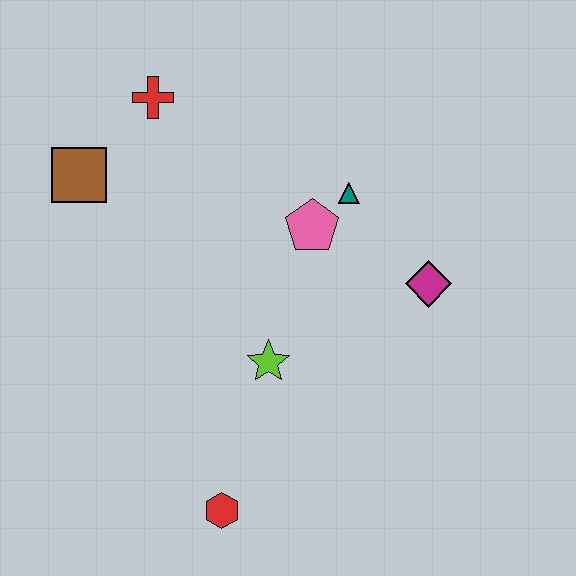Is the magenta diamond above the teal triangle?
No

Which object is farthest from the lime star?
The red cross is farthest from the lime star.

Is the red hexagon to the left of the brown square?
No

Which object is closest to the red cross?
The brown square is closest to the red cross.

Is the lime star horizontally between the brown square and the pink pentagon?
Yes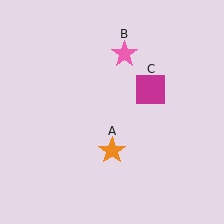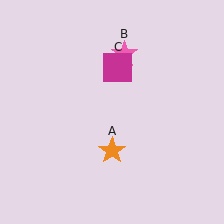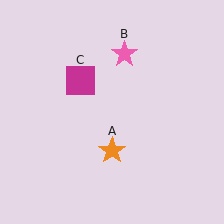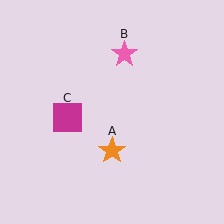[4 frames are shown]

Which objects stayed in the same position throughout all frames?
Orange star (object A) and pink star (object B) remained stationary.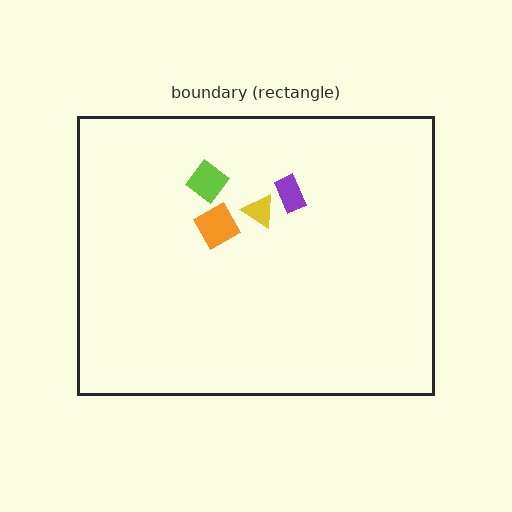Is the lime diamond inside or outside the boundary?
Inside.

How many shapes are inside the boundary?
4 inside, 0 outside.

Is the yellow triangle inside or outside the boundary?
Inside.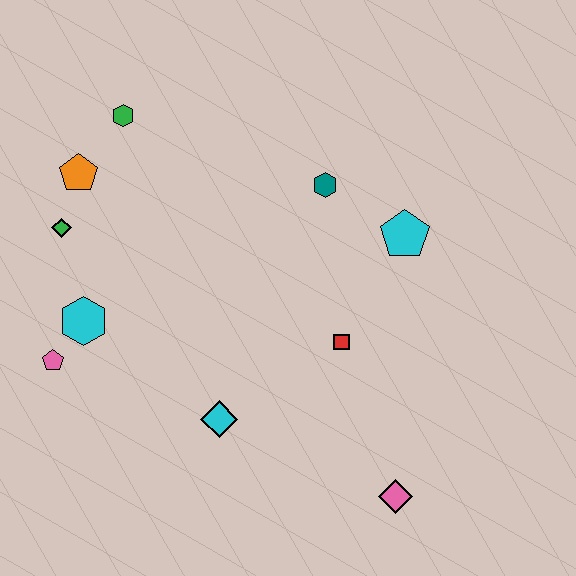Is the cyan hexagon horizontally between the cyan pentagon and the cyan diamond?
No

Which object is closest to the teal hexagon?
The cyan pentagon is closest to the teal hexagon.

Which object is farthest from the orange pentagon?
The pink diamond is farthest from the orange pentagon.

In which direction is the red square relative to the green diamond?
The red square is to the right of the green diamond.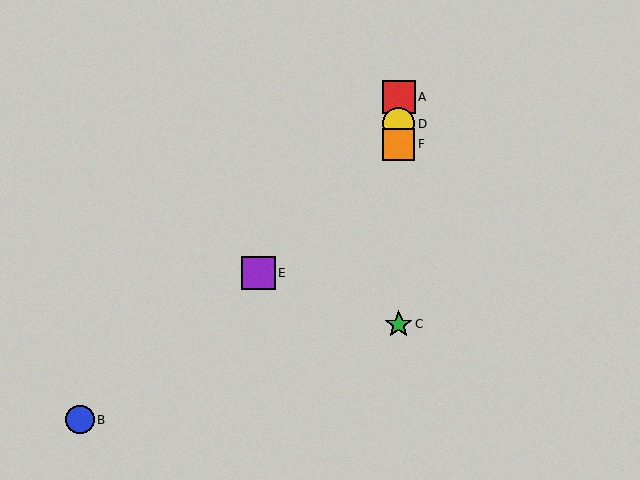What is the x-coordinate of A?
Object A is at x≈399.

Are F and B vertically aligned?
No, F is at x≈399 and B is at x≈80.